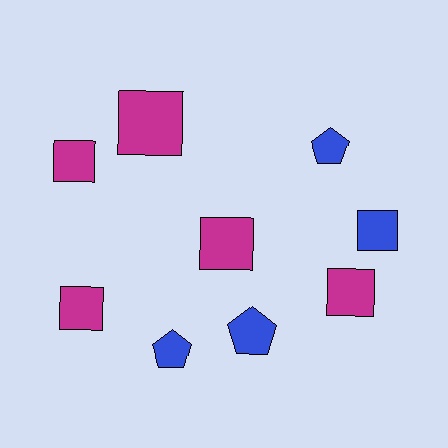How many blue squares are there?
There is 1 blue square.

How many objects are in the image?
There are 9 objects.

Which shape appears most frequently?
Square, with 6 objects.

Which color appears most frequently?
Magenta, with 5 objects.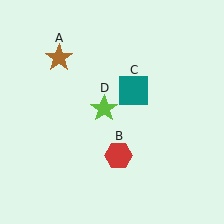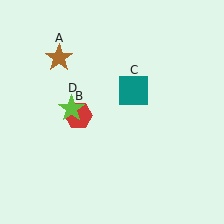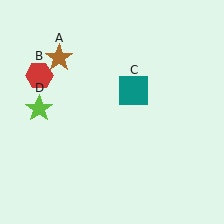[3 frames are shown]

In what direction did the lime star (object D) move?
The lime star (object D) moved left.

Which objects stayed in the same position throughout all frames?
Brown star (object A) and teal square (object C) remained stationary.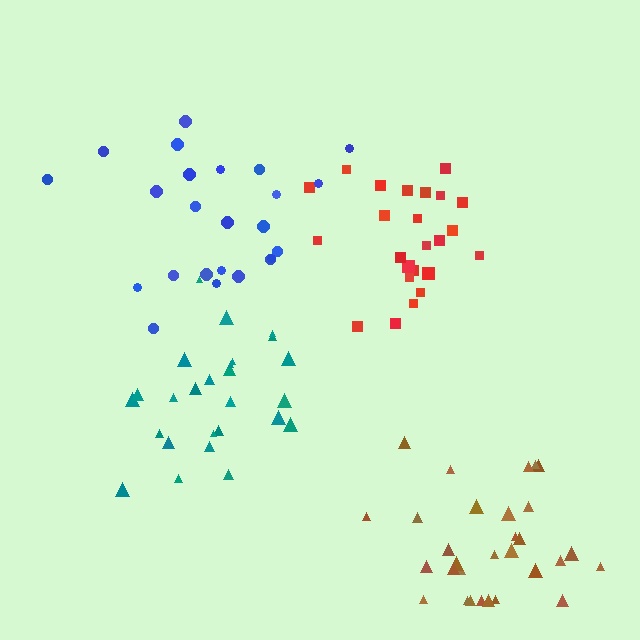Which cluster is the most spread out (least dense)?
Blue.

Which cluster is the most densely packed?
Brown.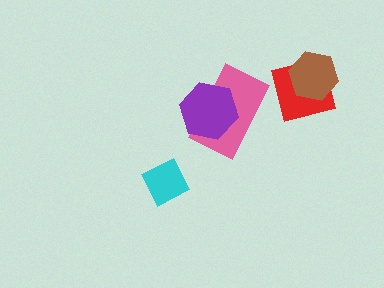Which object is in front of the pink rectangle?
The purple hexagon is in front of the pink rectangle.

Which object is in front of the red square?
The brown hexagon is in front of the red square.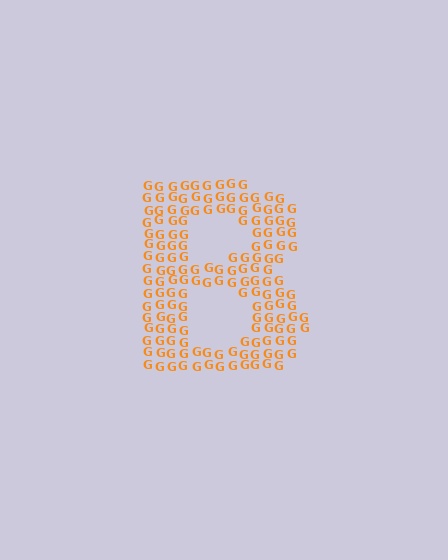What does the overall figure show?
The overall figure shows the letter B.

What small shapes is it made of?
It is made of small letter G's.